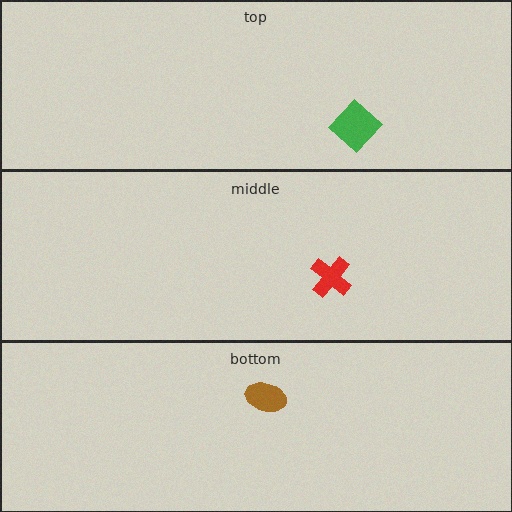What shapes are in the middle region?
The red cross.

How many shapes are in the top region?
1.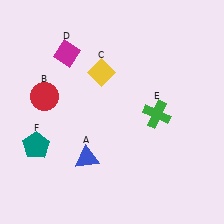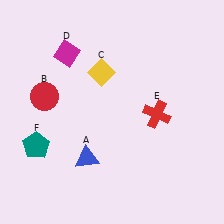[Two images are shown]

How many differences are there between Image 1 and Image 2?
There is 1 difference between the two images.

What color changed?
The cross (E) changed from green in Image 1 to red in Image 2.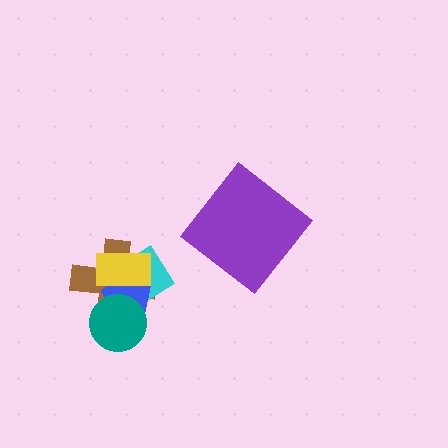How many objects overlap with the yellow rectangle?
3 objects overlap with the yellow rectangle.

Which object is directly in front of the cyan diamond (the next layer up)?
The blue pentagon is directly in front of the cyan diamond.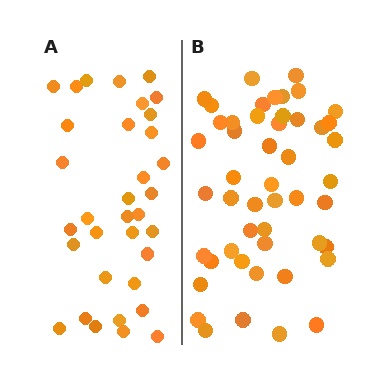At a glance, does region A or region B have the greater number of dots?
Region B (the right region) has more dots.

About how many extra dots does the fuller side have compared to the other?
Region B has approximately 15 more dots than region A.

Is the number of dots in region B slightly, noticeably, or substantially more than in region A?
Region B has noticeably more, but not dramatically so. The ratio is roughly 1.4 to 1.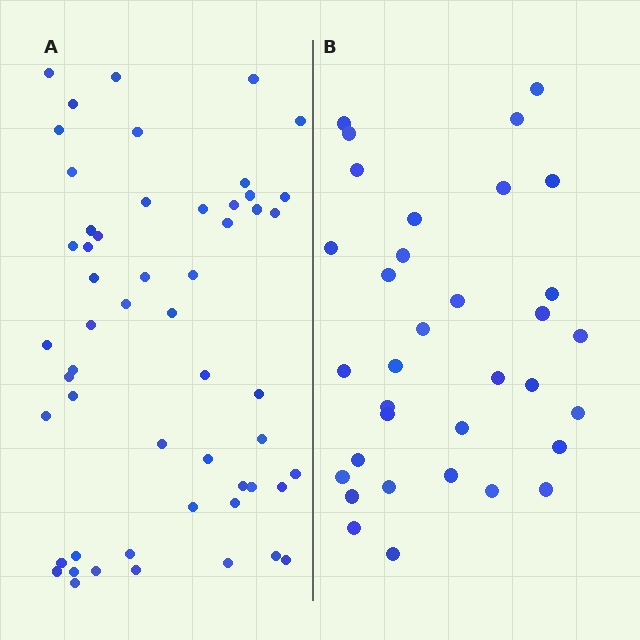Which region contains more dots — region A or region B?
Region A (the left region) has more dots.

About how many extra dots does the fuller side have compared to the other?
Region A has approximately 20 more dots than region B.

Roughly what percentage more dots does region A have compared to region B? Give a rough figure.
About 60% more.